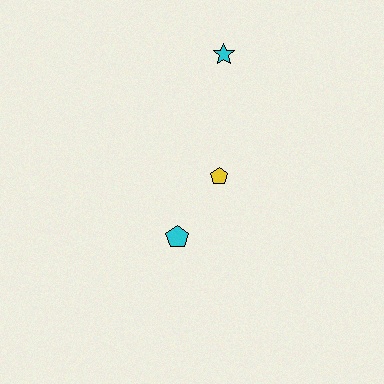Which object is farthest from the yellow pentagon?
The cyan star is farthest from the yellow pentagon.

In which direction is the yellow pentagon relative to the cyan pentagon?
The yellow pentagon is above the cyan pentagon.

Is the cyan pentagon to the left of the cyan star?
Yes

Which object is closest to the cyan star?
The yellow pentagon is closest to the cyan star.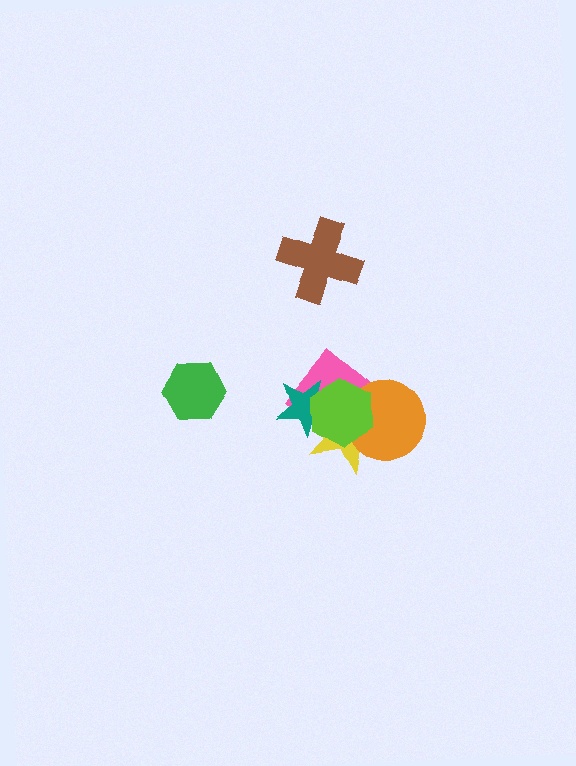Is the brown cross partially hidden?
No, no other shape covers it.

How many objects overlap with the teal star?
3 objects overlap with the teal star.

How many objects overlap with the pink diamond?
4 objects overlap with the pink diamond.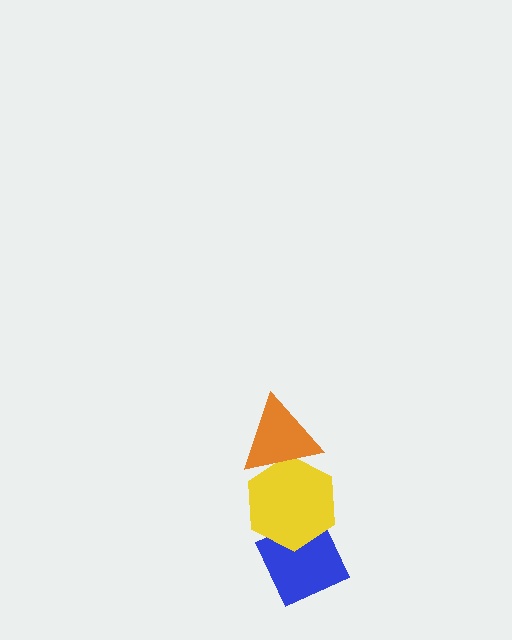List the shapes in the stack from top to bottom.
From top to bottom: the orange triangle, the yellow hexagon, the blue diamond.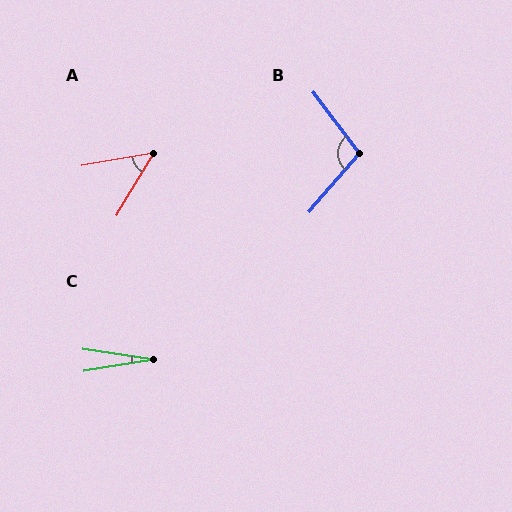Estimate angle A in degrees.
Approximately 49 degrees.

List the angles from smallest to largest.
C (18°), A (49°), B (103°).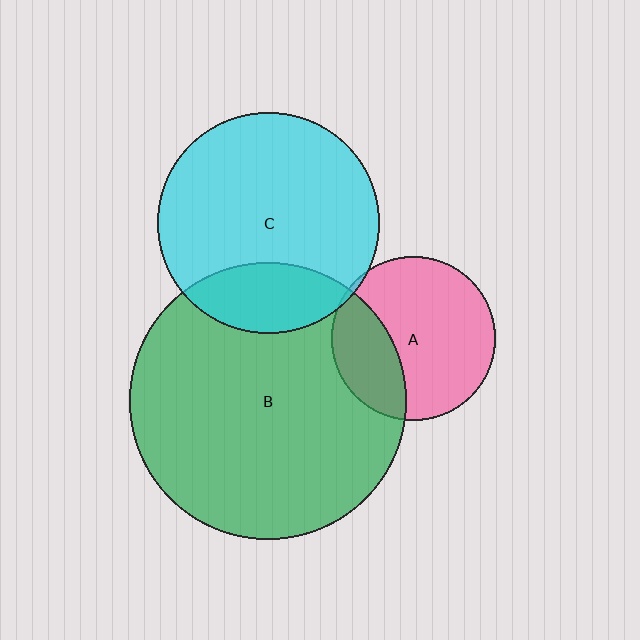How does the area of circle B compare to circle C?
Approximately 1.6 times.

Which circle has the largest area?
Circle B (green).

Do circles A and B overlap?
Yes.